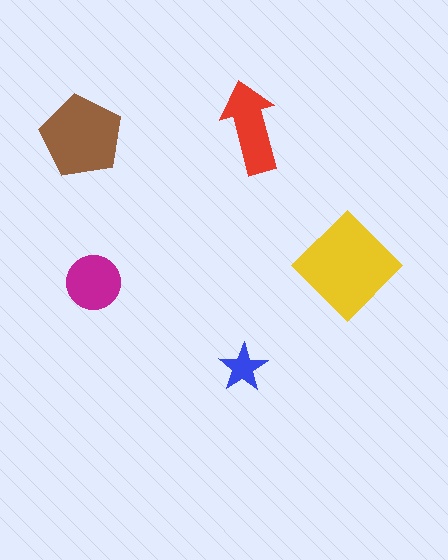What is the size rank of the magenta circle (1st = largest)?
4th.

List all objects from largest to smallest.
The yellow diamond, the brown pentagon, the red arrow, the magenta circle, the blue star.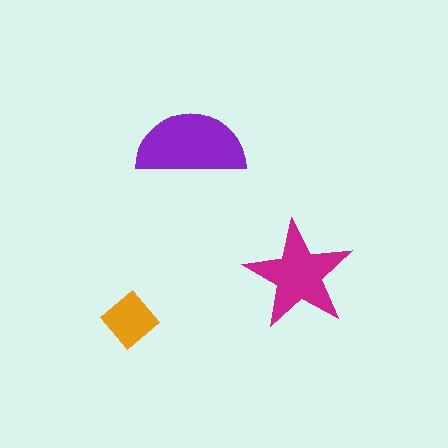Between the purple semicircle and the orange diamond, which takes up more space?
The purple semicircle.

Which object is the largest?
The purple semicircle.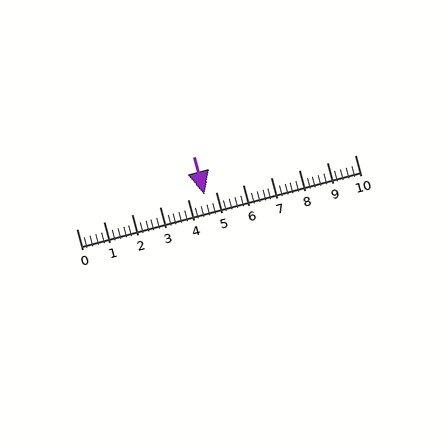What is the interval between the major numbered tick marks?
The major tick marks are spaced 1 units apart.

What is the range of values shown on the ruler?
The ruler shows values from 0 to 10.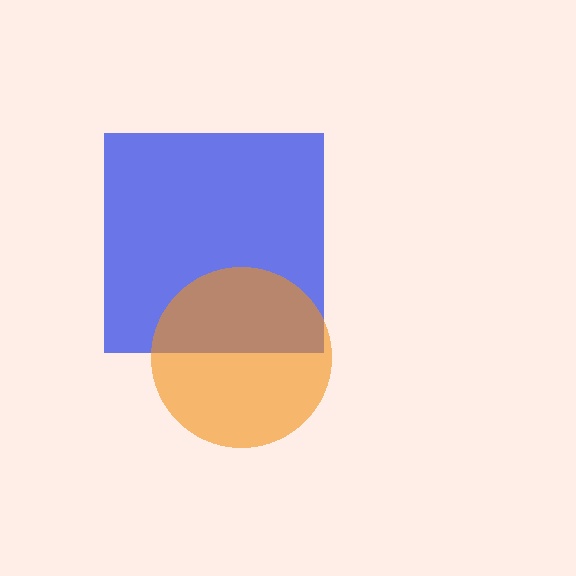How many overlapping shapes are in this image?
There are 2 overlapping shapes in the image.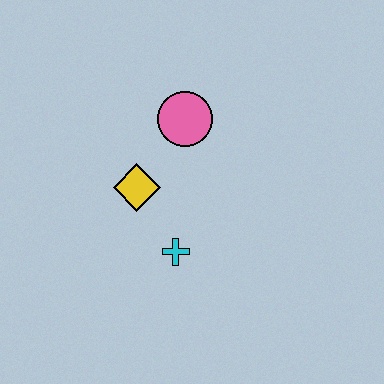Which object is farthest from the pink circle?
The cyan cross is farthest from the pink circle.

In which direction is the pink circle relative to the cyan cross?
The pink circle is above the cyan cross.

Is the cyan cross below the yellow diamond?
Yes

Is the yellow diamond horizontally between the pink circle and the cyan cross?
No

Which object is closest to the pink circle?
The yellow diamond is closest to the pink circle.